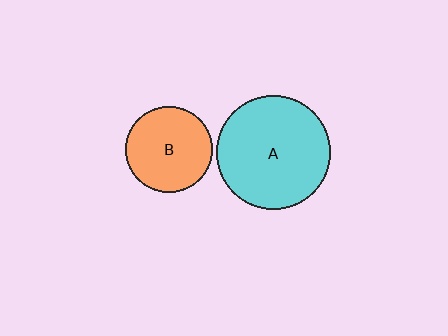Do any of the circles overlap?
No, none of the circles overlap.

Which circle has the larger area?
Circle A (cyan).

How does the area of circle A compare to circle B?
Approximately 1.7 times.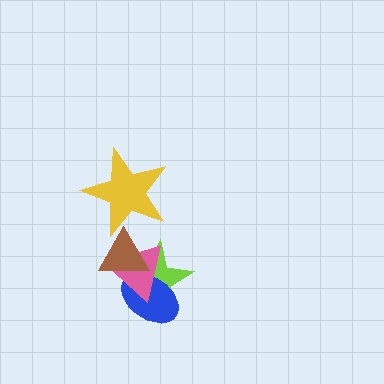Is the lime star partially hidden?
Yes, it is partially covered by another shape.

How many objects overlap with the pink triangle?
3 objects overlap with the pink triangle.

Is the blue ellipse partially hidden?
Yes, it is partially covered by another shape.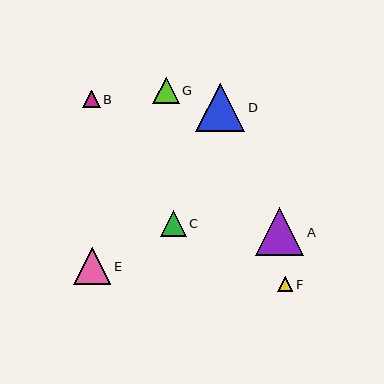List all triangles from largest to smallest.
From largest to smallest: D, A, E, G, C, B, F.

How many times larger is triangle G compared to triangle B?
Triangle G is approximately 1.5 times the size of triangle B.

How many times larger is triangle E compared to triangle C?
Triangle E is approximately 1.4 times the size of triangle C.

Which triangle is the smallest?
Triangle F is the smallest with a size of approximately 15 pixels.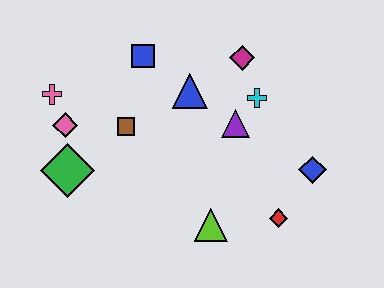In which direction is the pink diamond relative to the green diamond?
The pink diamond is above the green diamond.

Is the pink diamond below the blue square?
Yes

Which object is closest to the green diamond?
The pink diamond is closest to the green diamond.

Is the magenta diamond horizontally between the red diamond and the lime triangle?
Yes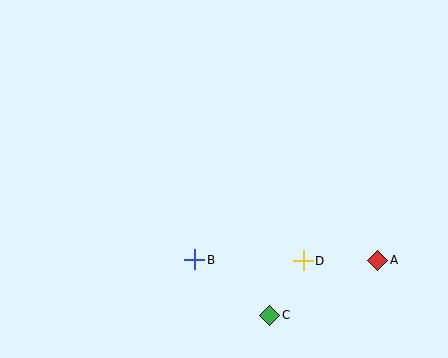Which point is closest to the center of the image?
Point B at (195, 260) is closest to the center.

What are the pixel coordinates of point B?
Point B is at (195, 260).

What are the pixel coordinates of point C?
Point C is at (270, 315).